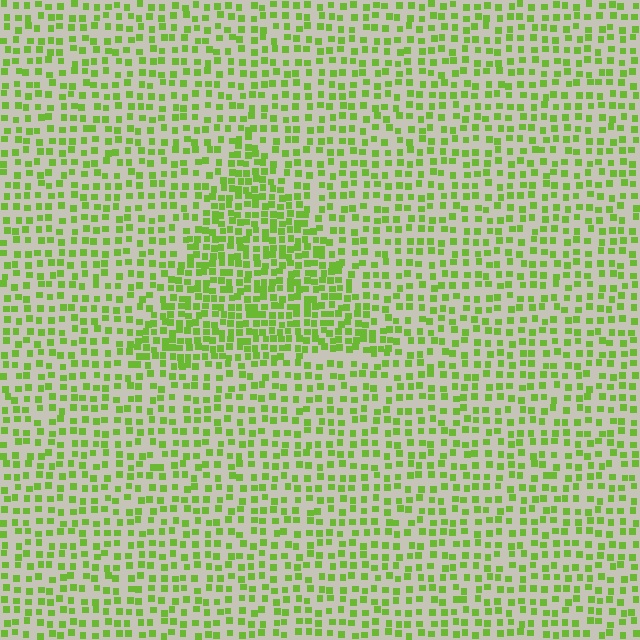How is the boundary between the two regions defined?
The boundary is defined by a change in element density (approximately 1.8x ratio). All elements are the same color, size, and shape.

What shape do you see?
I see a triangle.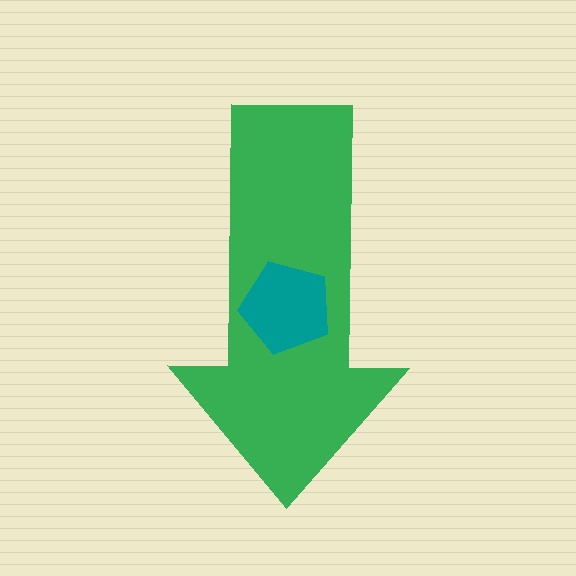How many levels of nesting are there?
2.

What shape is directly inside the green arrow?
The teal pentagon.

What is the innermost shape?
The teal pentagon.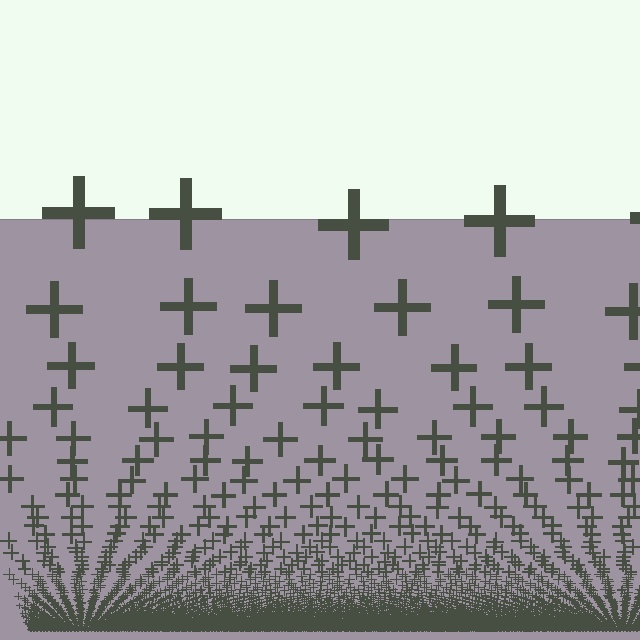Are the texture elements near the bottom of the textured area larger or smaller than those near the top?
Smaller. The gradient is inverted — elements near the bottom are smaller and denser.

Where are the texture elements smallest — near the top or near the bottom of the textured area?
Near the bottom.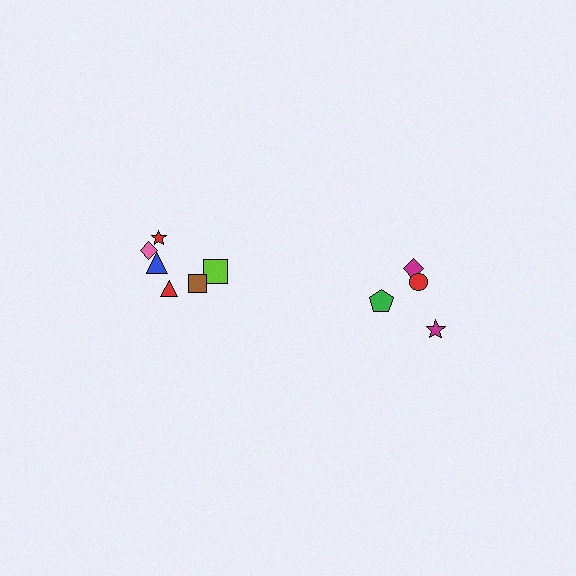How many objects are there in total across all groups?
There are 10 objects.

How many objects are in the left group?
There are 6 objects.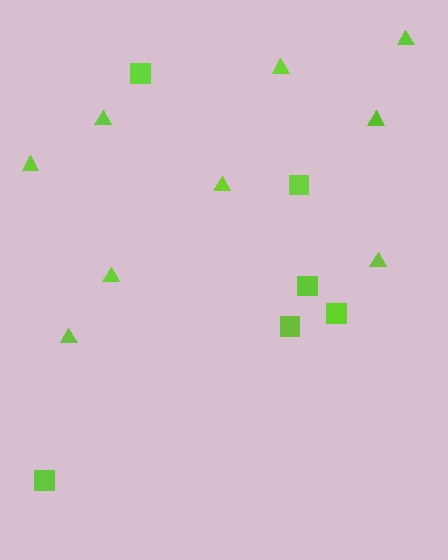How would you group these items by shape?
There are 2 groups: one group of squares (6) and one group of triangles (9).